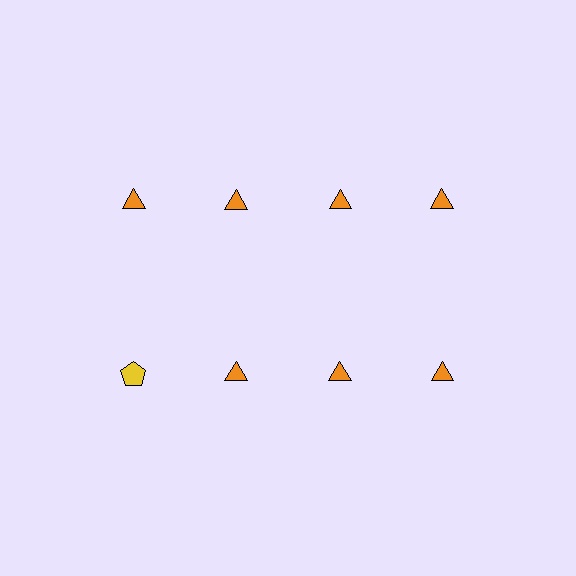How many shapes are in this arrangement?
There are 8 shapes arranged in a grid pattern.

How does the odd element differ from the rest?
It differs in both color (yellow instead of orange) and shape (pentagon instead of triangle).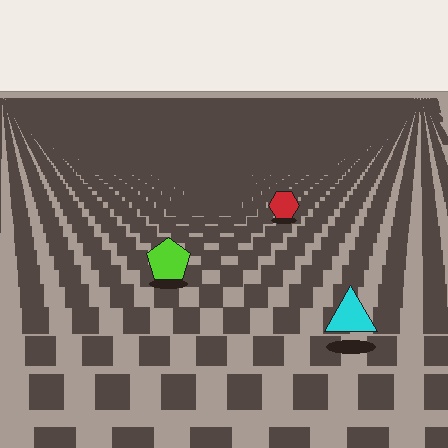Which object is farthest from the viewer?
The red hexagon is farthest from the viewer. It appears smaller and the ground texture around it is denser.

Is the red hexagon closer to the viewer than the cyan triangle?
No. The cyan triangle is closer — you can tell from the texture gradient: the ground texture is coarser near it.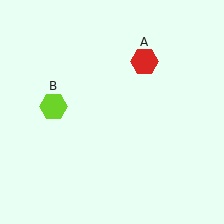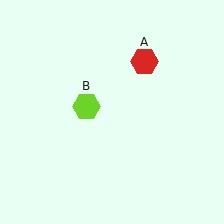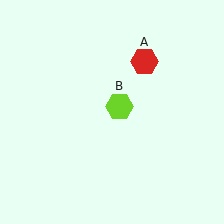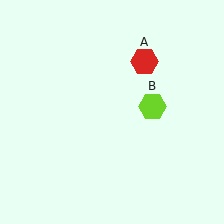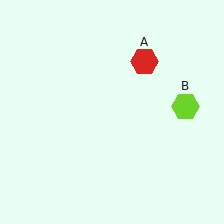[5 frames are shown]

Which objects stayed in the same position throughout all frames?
Red hexagon (object A) remained stationary.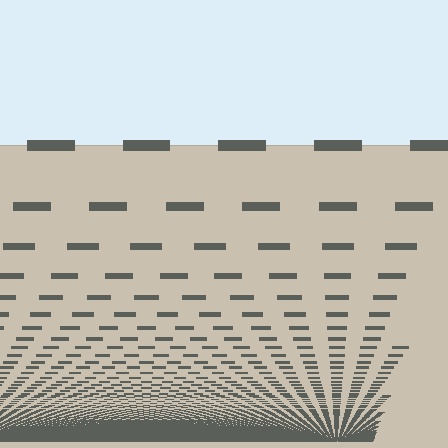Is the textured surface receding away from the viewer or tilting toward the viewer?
The surface appears to tilt toward the viewer. Texture elements get larger and sparser toward the top.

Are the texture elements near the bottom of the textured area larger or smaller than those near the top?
Smaller. The gradient is inverted — elements near the bottom are smaller and denser.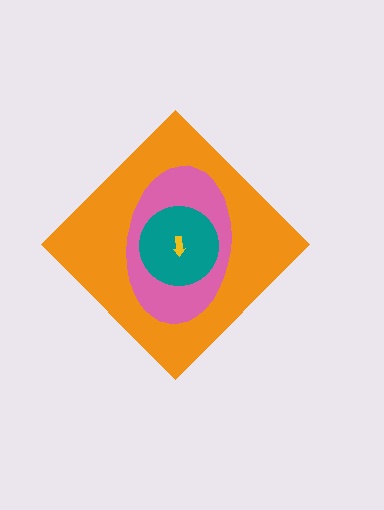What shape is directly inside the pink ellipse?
The teal circle.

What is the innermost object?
The yellow arrow.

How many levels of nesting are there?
4.